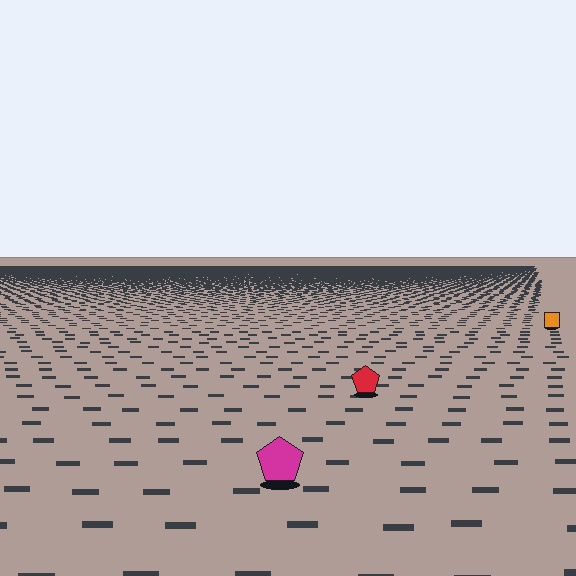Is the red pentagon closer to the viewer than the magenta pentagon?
No. The magenta pentagon is closer — you can tell from the texture gradient: the ground texture is coarser near it.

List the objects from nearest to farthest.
From nearest to farthest: the magenta pentagon, the red pentagon, the orange square.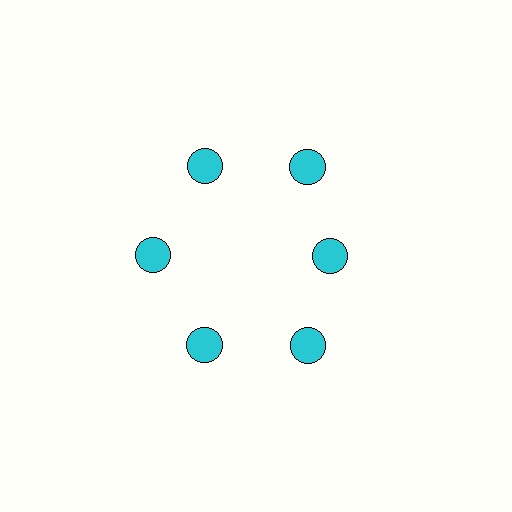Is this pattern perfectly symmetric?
No. The 6 cyan circles are arranged in a ring, but one element near the 3 o'clock position is pulled inward toward the center, breaking the 6-fold rotational symmetry.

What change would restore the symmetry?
The symmetry would be restored by moving it outward, back onto the ring so that all 6 circles sit at equal angles and equal distance from the center.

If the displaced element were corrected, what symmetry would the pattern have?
It would have 6-fold rotational symmetry — the pattern would map onto itself every 60 degrees.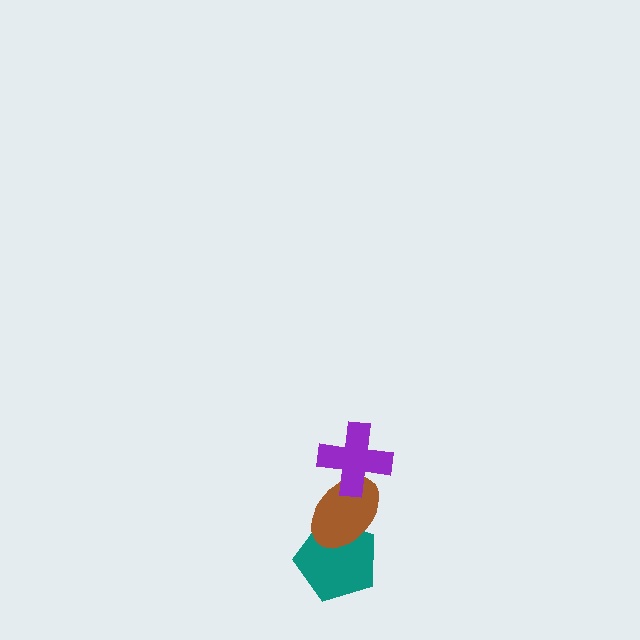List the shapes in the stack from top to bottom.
From top to bottom: the purple cross, the brown ellipse, the teal pentagon.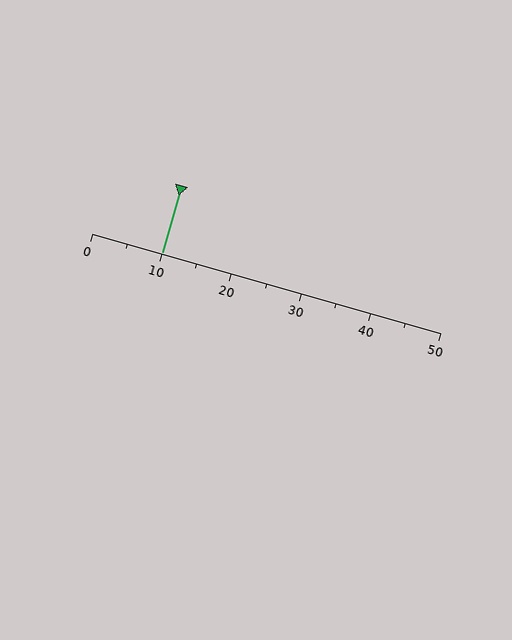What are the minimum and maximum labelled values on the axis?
The axis runs from 0 to 50.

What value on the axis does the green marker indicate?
The marker indicates approximately 10.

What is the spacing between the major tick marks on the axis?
The major ticks are spaced 10 apart.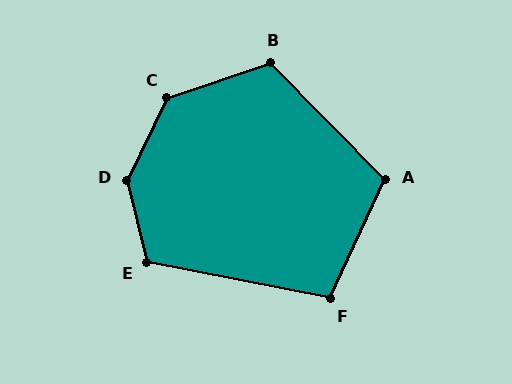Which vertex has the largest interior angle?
D, at approximately 140 degrees.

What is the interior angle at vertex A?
Approximately 111 degrees (obtuse).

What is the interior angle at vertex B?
Approximately 116 degrees (obtuse).